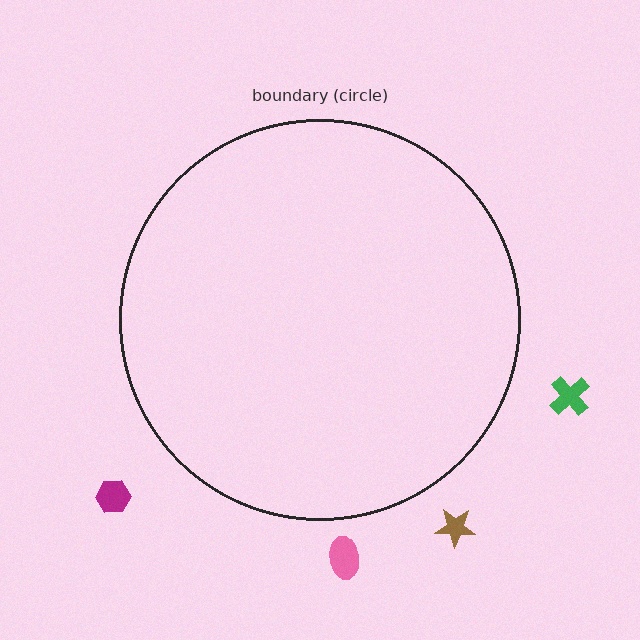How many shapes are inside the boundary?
0 inside, 4 outside.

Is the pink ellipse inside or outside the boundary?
Outside.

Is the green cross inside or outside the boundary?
Outside.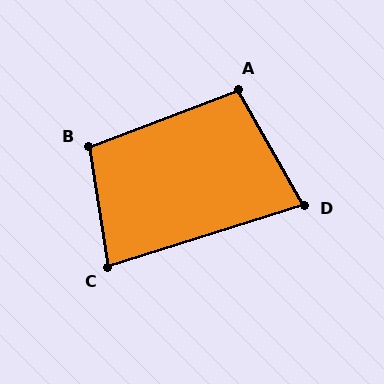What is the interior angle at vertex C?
Approximately 82 degrees (acute).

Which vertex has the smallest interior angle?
D, at approximately 78 degrees.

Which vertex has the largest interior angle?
B, at approximately 102 degrees.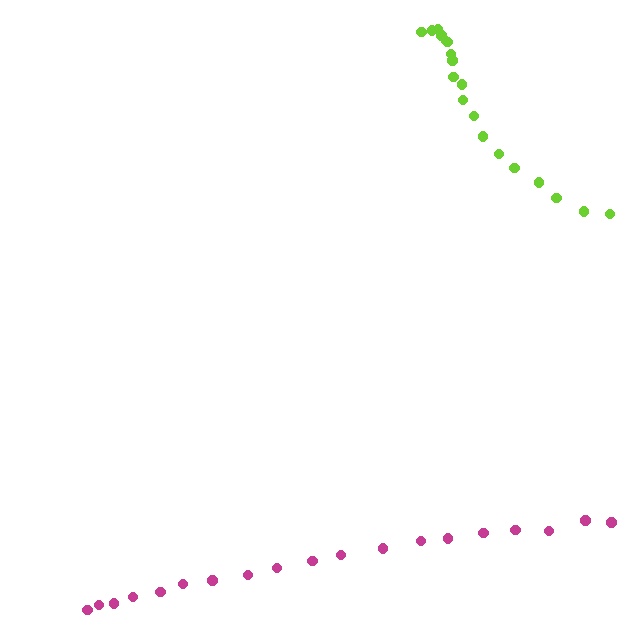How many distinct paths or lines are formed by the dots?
There are 2 distinct paths.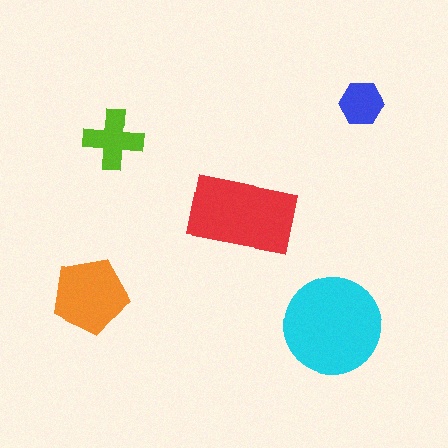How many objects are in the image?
There are 5 objects in the image.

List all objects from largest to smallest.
The cyan circle, the red rectangle, the orange pentagon, the lime cross, the blue hexagon.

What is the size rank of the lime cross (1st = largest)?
4th.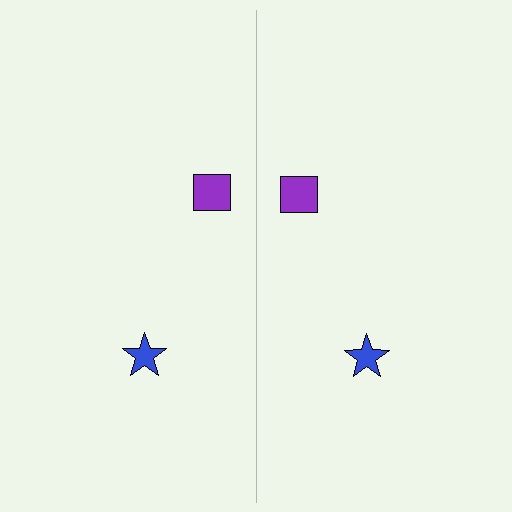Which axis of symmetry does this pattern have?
The pattern has a vertical axis of symmetry running through the center of the image.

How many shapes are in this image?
There are 4 shapes in this image.